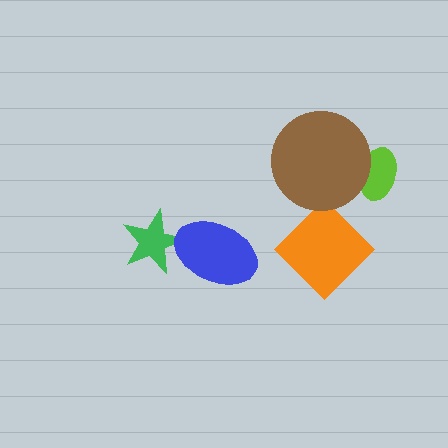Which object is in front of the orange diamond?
The brown circle is in front of the orange diamond.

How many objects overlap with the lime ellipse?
1 object overlaps with the lime ellipse.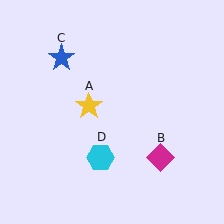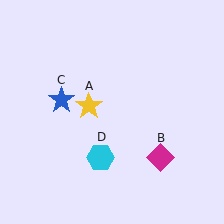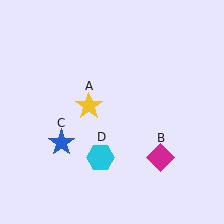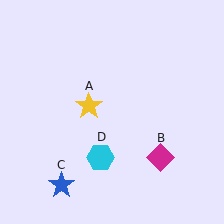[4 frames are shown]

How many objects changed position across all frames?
1 object changed position: blue star (object C).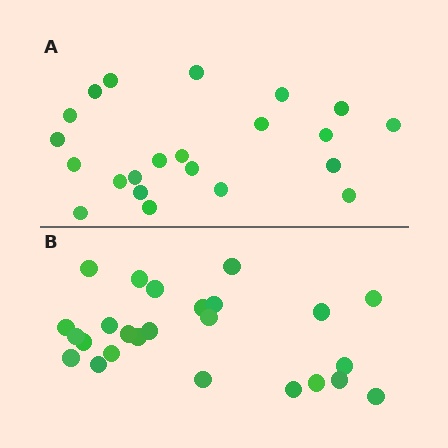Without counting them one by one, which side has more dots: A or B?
Region B (the bottom region) has more dots.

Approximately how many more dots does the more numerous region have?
Region B has just a few more — roughly 2 or 3 more dots than region A.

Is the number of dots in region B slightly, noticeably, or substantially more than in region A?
Region B has only slightly more — the two regions are fairly close. The ratio is roughly 1.1 to 1.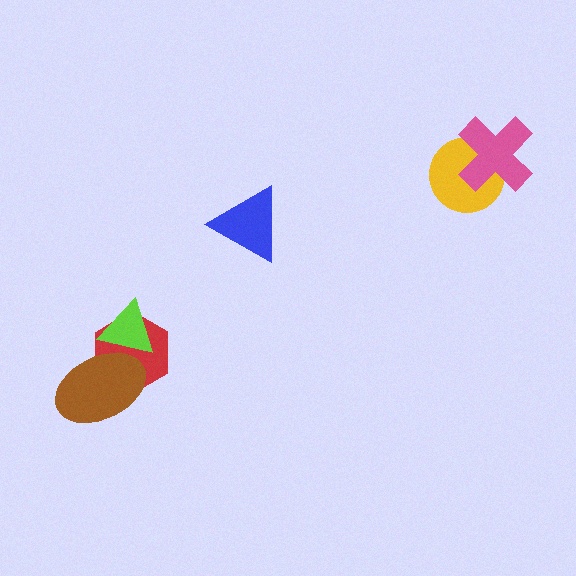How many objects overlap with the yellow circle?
1 object overlaps with the yellow circle.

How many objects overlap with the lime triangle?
2 objects overlap with the lime triangle.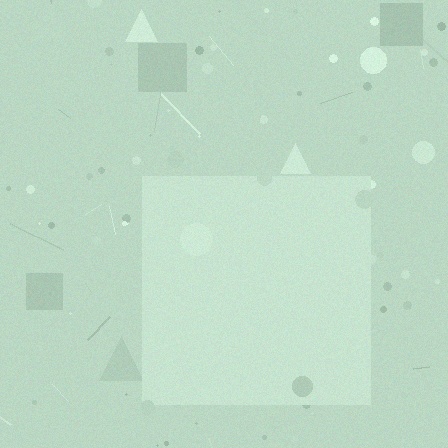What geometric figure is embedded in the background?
A square is embedded in the background.